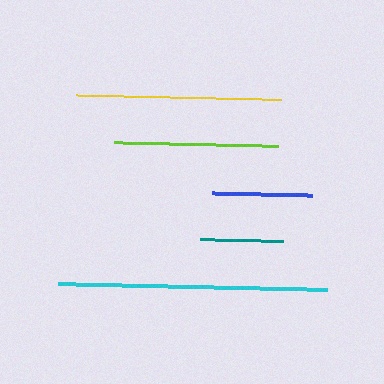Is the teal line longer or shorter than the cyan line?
The cyan line is longer than the teal line.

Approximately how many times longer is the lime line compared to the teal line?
The lime line is approximately 2.0 times the length of the teal line.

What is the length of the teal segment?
The teal segment is approximately 83 pixels long.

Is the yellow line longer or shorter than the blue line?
The yellow line is longer than the blue line.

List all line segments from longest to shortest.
From longest to shortest: cyan, yellow, lime, blue, teal.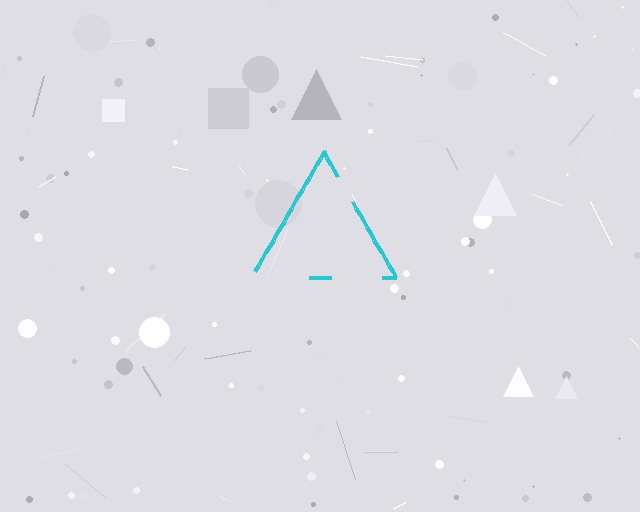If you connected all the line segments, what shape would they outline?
They would outline a triangle.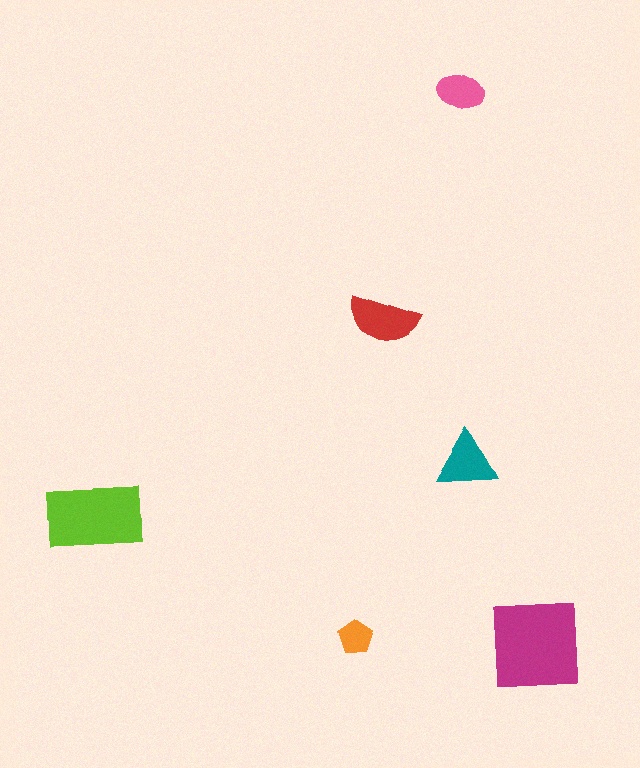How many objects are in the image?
There are 6 objects in the image.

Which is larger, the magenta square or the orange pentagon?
The magenta square.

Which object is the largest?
The magenta square.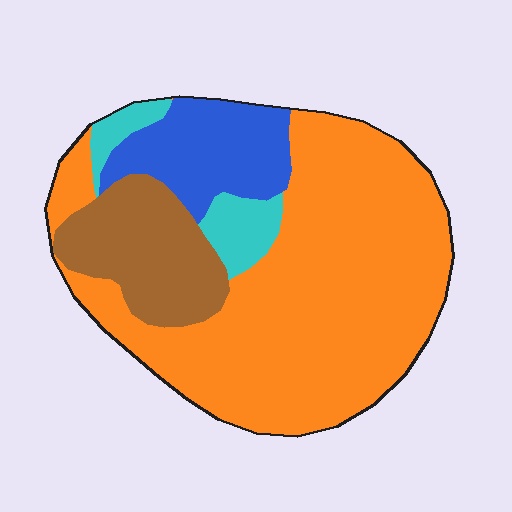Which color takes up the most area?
Orange, at roughly 60%.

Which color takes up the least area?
Cyan, at roughly 5%.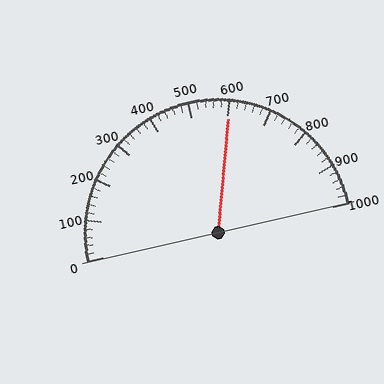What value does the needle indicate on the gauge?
The needle indicates approximately 600.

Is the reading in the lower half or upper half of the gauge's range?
The reading is in the upper half of the range (0 to 1000).